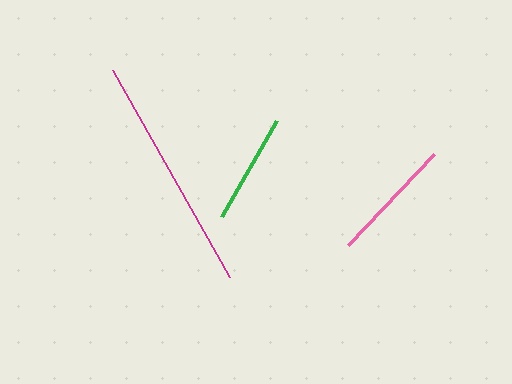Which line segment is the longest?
The magenta line is the longest at approximately 238 pixels.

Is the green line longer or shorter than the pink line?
The pink line is longer than the green line.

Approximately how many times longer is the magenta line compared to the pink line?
The magenta line is approximately 1.9 times the length of the pink line.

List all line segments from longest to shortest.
From longest to shortest: magenta, pink, green.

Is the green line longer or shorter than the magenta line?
The magenta line is longer than the green line.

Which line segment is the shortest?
The green line is the shortest at approximately 111 pixels.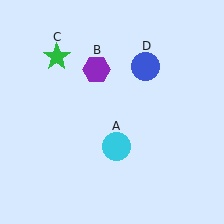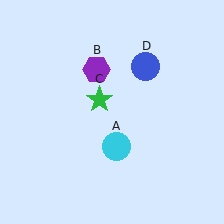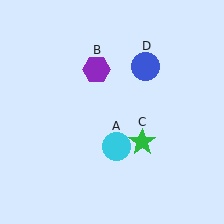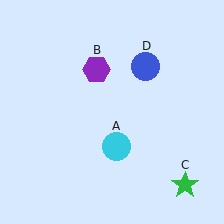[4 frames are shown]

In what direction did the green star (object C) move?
The green star (object C) moved down and to the right.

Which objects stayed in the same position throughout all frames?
Cyan circle (object A) and purple hexagon (object B) and blue circle (object D) remained stationary.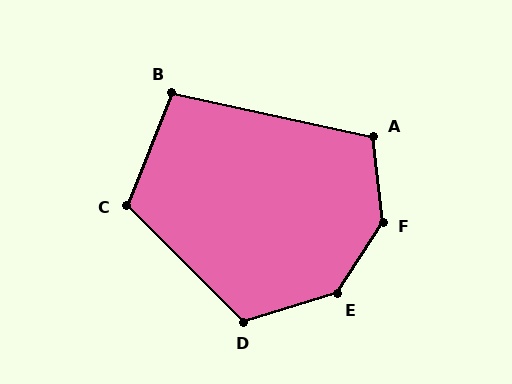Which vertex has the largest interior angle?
F, at approximately 142 degrees.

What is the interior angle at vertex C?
Approximately 113 degrees (obtuse).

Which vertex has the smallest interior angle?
B, at approximately 100 degrees.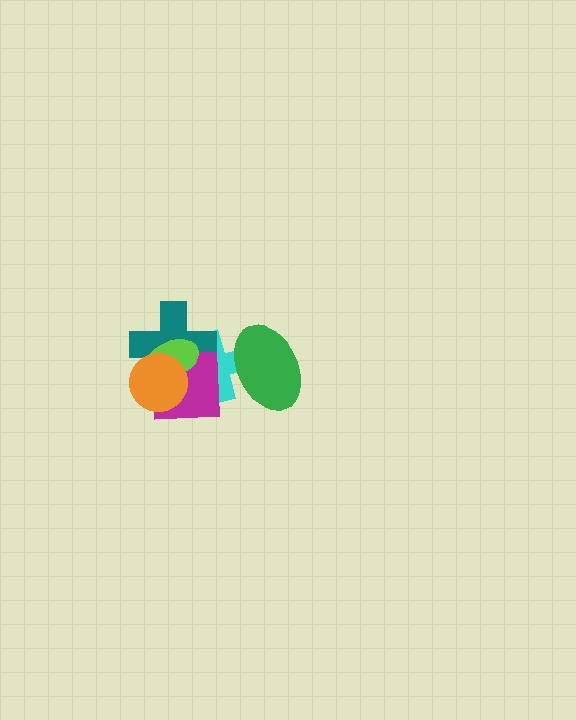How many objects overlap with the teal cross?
4 objects overlap with the teal cross.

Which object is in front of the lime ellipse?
The orange circle is in front of the lime ellipse.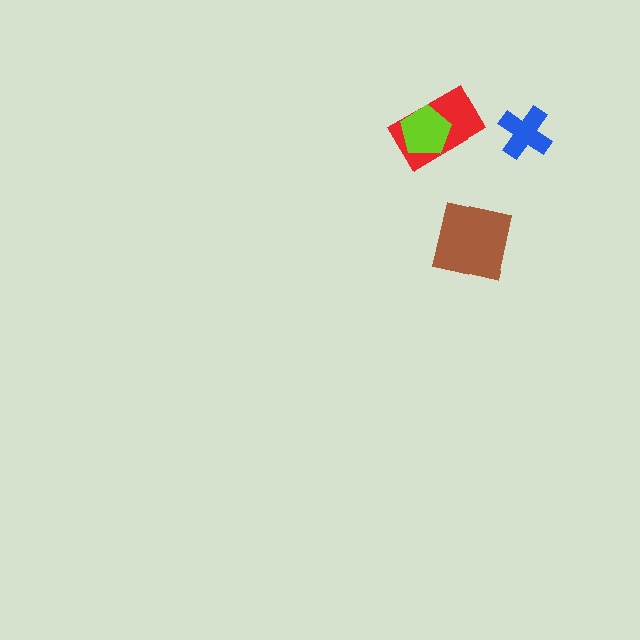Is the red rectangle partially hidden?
Yes, it is partially covered by another shape.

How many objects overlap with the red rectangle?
1 object overlaps with the red rectangle.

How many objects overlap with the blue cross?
0 objects overlap with the blue cross.